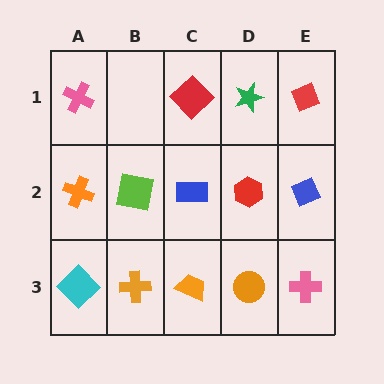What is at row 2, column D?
A red hexagon.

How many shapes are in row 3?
5 shapes.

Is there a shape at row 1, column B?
No, that cell is empty.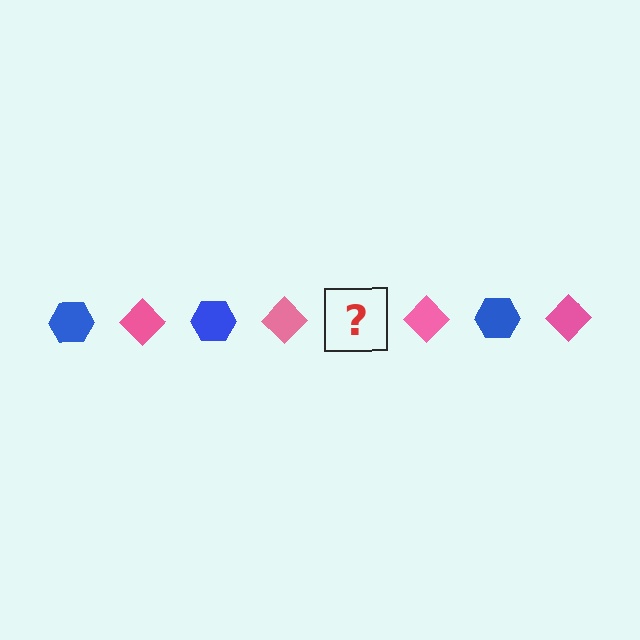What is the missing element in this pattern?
The missing element is a blue hexagon.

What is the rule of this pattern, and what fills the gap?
The rule is that the pattern alternates between blue hexagon and pink diamond. The gap should be filled with a blue hexagon.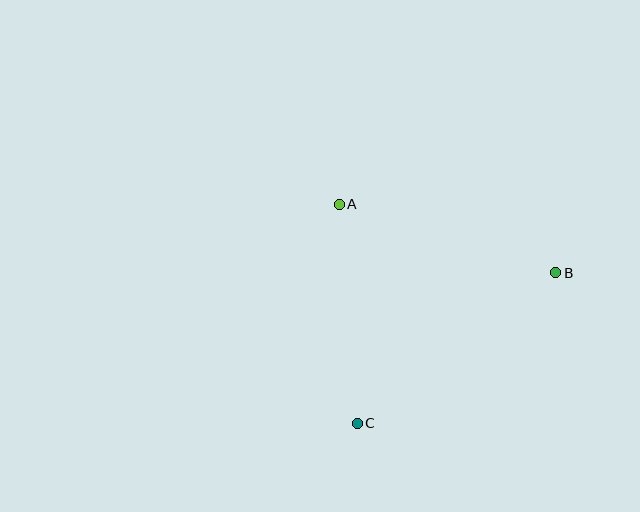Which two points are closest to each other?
Points A and C are closest to each other.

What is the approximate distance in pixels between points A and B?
The distance between A and B is approximately 227 pixels.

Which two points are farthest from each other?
Points B and C are farthest from each other.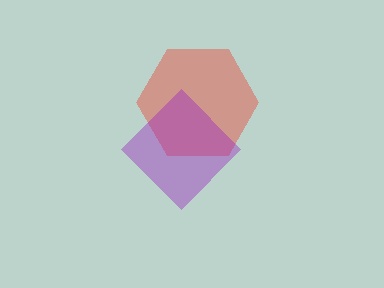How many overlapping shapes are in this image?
There are 2 overlapping shapes in the image.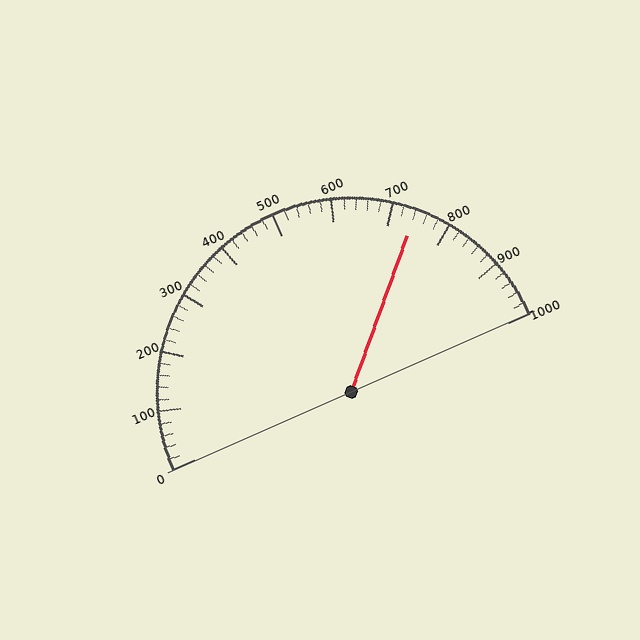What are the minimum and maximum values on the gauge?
The gauge ranges from 0 to 1000.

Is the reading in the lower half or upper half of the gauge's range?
The reading is in the upper half of the range (0 to 1000).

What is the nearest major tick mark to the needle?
The nearest major tick mark is 700.